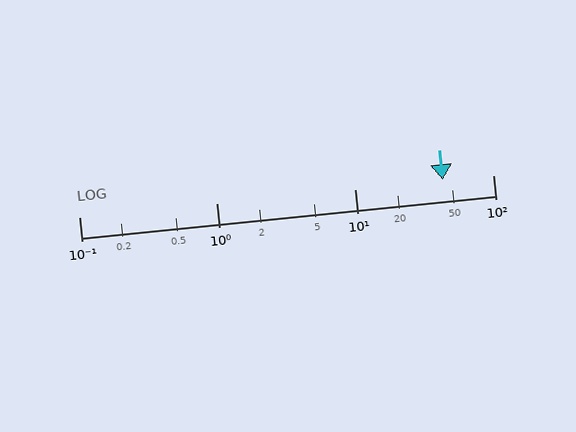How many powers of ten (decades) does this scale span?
The scale spans 3 decades, from 0.1 to 100.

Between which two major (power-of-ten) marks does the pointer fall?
The pointer is between 10 and 100.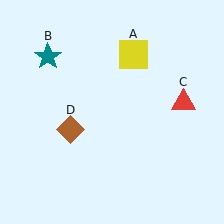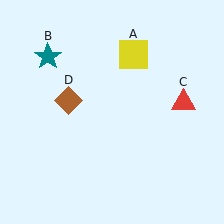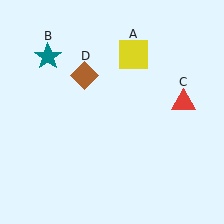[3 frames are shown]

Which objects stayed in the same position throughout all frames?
Yellow square (object A) and teal star (object B) and red triangle (object C) remained stationary.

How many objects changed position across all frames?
1 object changed position: brown diamond (object D).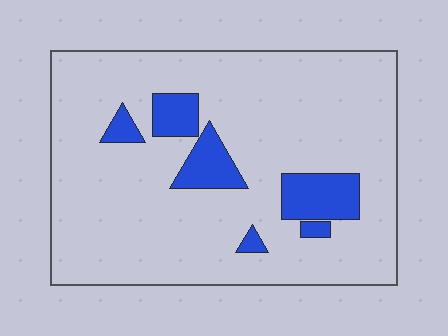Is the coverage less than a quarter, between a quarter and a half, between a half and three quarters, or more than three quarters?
Less than a quarter.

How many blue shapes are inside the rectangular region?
6.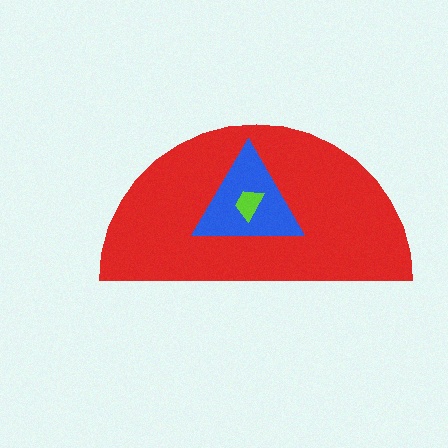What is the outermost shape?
The red semicircle.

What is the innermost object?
The lime trapezoid.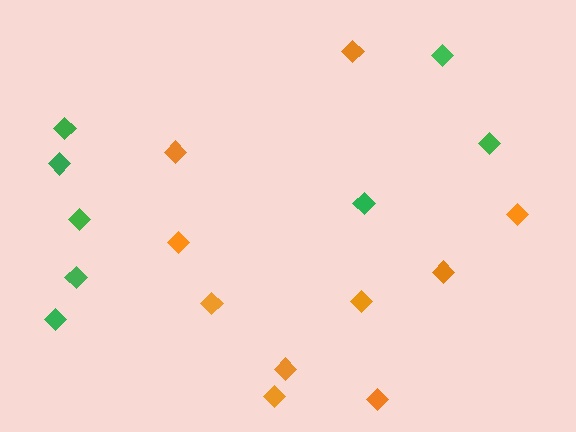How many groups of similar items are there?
There are 2 groups: one group of green diamonds (8) and one group of orange diamonds (10).